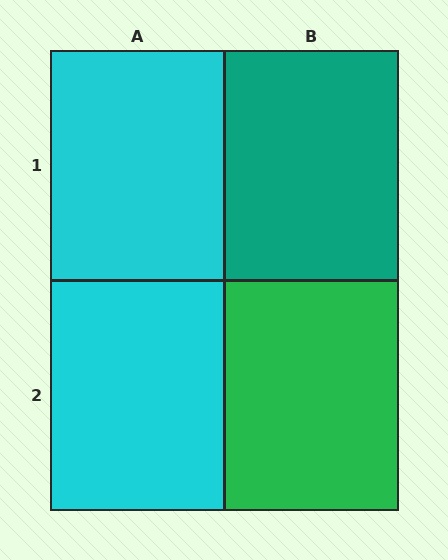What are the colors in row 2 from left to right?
Cyan, green.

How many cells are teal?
1 cell is teal.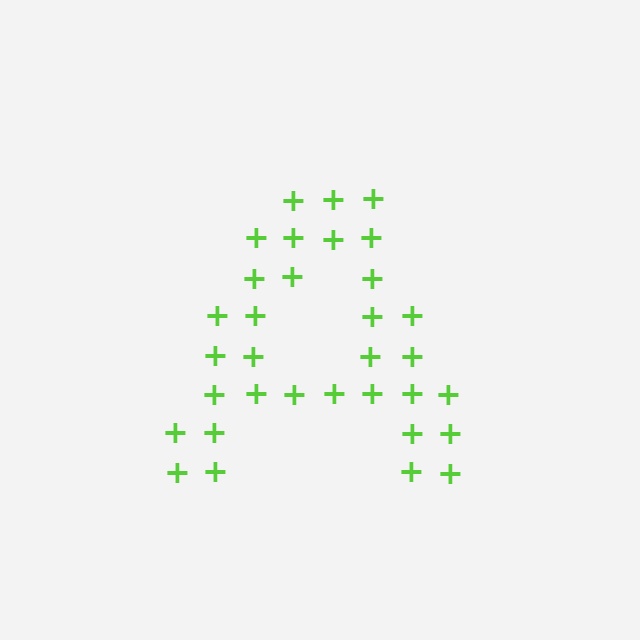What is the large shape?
The large shape is the letter A.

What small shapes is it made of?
It is made of small plus signs.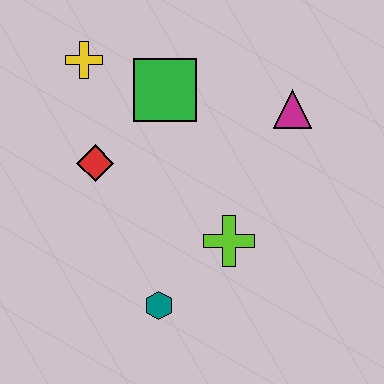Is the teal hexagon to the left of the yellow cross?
No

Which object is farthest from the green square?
The teal hexagon is farthest from the green square.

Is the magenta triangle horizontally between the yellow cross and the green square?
No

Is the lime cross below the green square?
Yes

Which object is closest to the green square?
The yellow cross is closest to the green square.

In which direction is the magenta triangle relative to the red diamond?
The magenta triangle is to the right of the red diamond.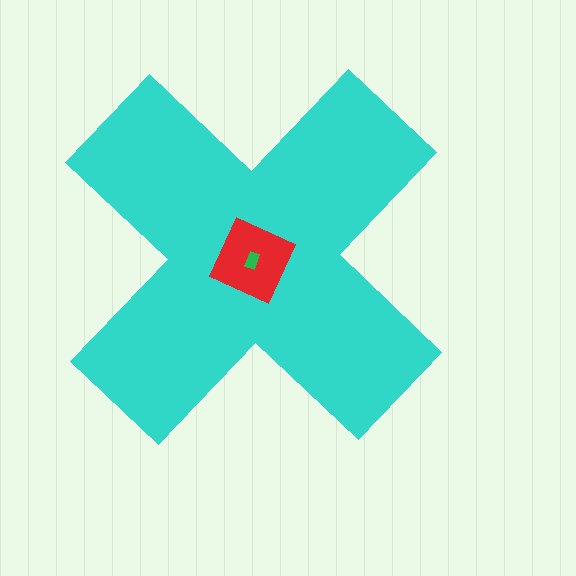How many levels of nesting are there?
3.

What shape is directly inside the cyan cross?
The red square.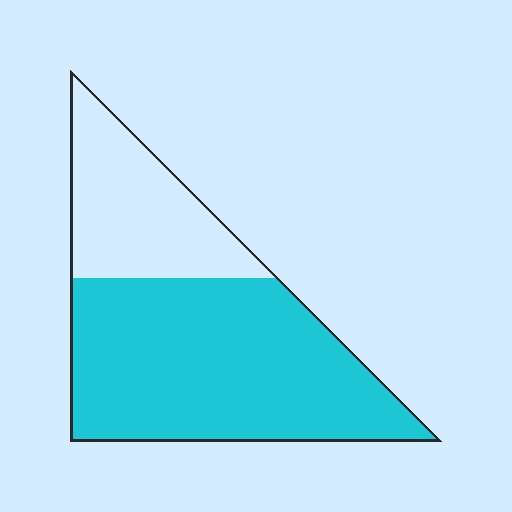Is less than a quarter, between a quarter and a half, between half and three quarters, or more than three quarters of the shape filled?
Between half and three quarters.